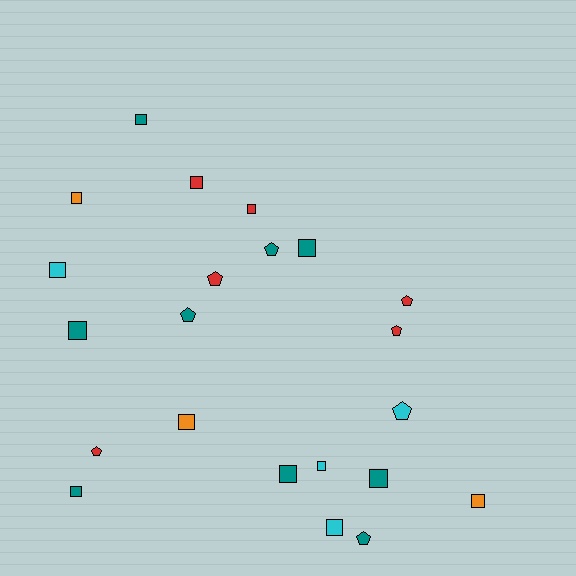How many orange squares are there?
There are 3 orange squares.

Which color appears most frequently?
Teal, with 9 objects.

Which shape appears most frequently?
Square, with 14 objects.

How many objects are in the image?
There are 22 objects.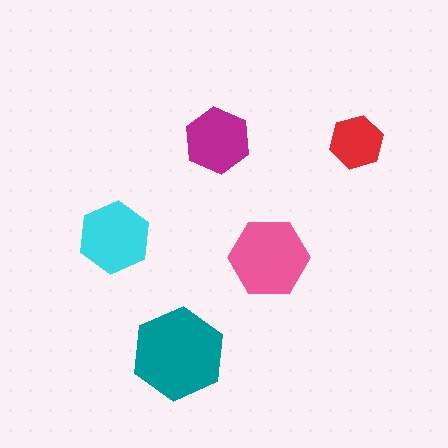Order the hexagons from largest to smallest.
the teal one, the pink one, the cyan one, the magenta one, the red one.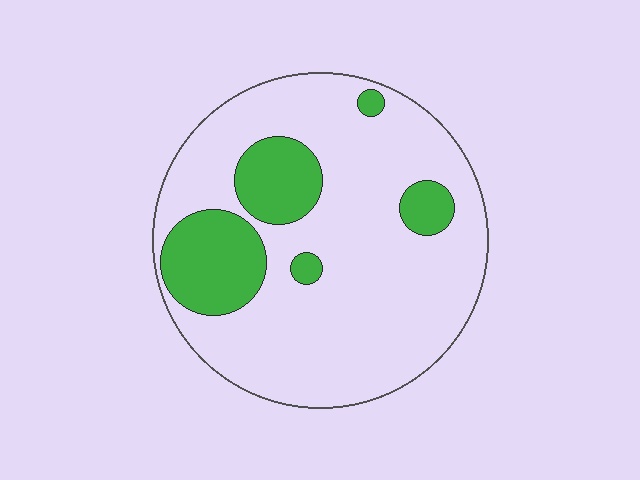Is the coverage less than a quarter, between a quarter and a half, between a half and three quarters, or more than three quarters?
Less than a quarter.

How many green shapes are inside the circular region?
5.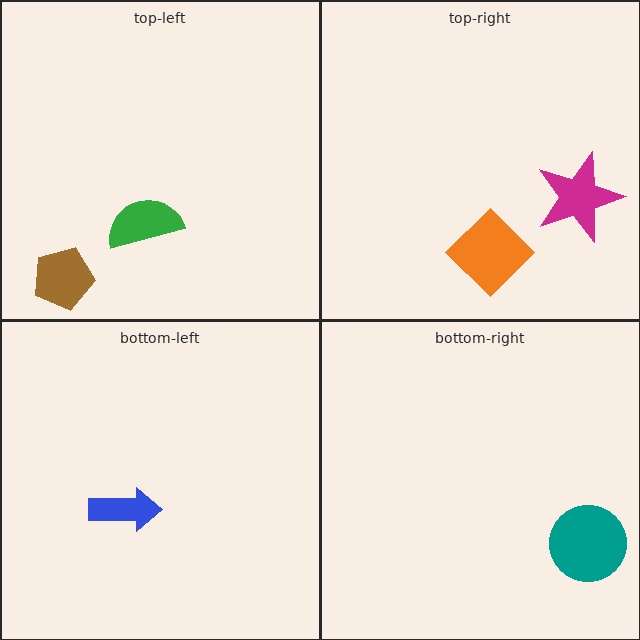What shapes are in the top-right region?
The orange diamond, the magenta star.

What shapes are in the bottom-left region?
The blue arrow.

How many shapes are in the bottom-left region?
1.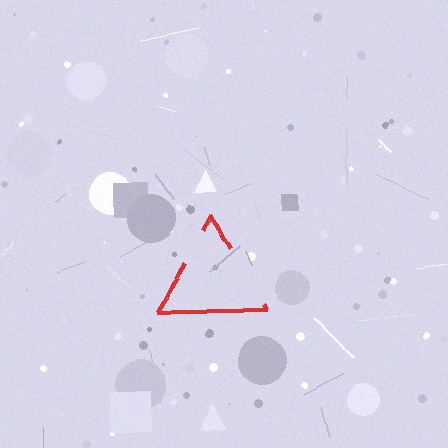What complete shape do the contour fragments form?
The contour fragments form a triangle.